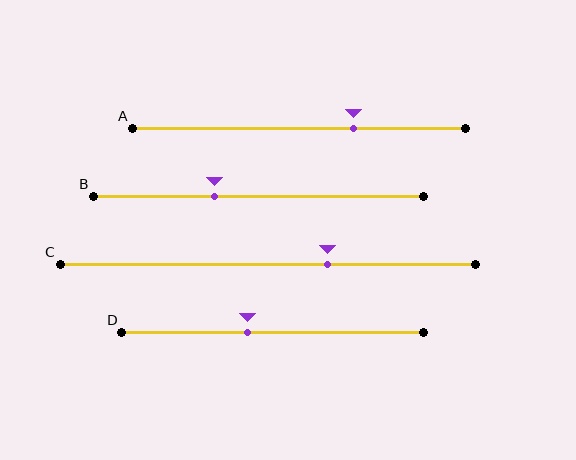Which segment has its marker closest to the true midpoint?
Segment D has its marker closest to the true midpoint.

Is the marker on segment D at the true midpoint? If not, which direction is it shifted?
No, the marker on segment D is shifted to the left by about 8% of the segment length.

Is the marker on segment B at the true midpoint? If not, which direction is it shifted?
No, the marker on segment B is shifted to the left by about 13% of the segment length.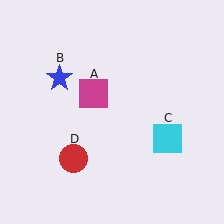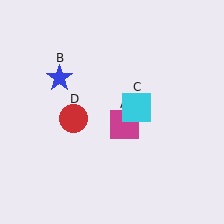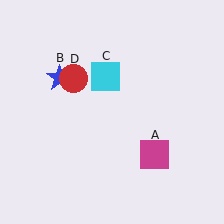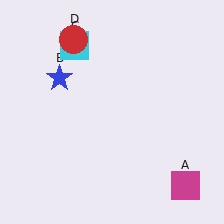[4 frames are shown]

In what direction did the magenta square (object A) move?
The magenta square (object A) moved down and to the right.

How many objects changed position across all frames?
3 objects changed position: magenta square (object A), cyan square (object C), red circle (object D).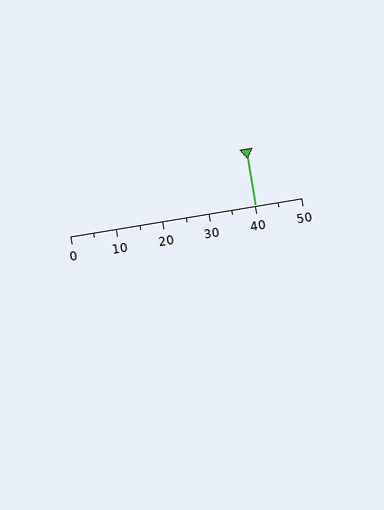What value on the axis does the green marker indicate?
The marker indicates approximately 40.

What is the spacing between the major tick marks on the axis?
The major ticks are spaced 10 apart.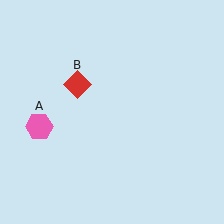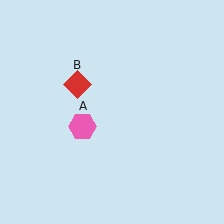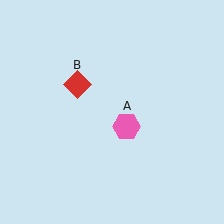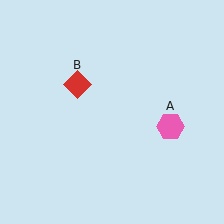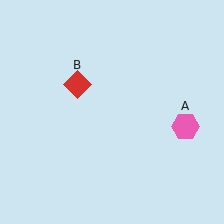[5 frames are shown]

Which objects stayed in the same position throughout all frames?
Red diamond (object B) remained stationary.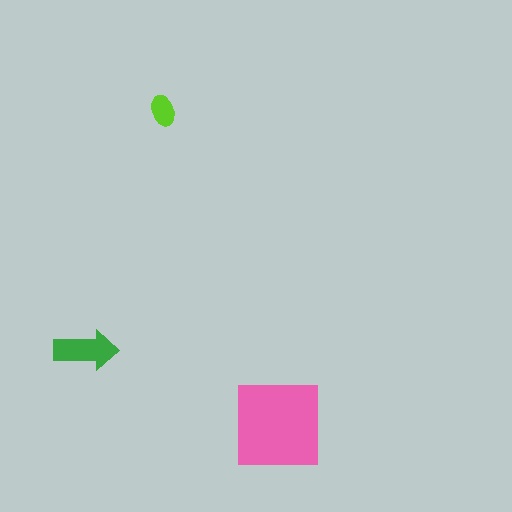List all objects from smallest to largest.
The lime ellipse, the green arrow, the pink square.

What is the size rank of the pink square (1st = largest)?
1st.